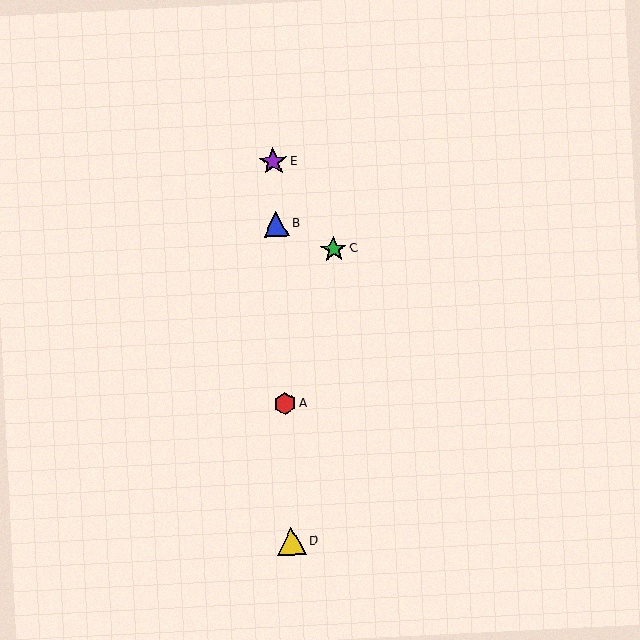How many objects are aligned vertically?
4 objects (A, B, D, E) are aligned vertically.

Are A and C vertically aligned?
No, A is at x≈285 and C is at x≈334.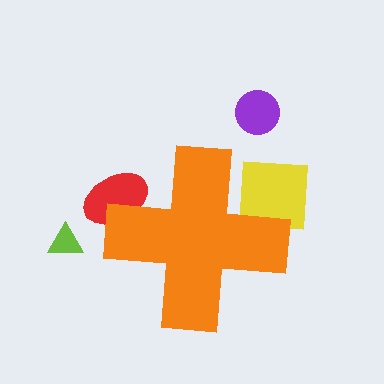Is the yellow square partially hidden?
Yes, the yellow square is partially hidden behind the orange cross.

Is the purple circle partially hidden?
No, the purple circle is fully visible.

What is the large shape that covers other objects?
An orange cross.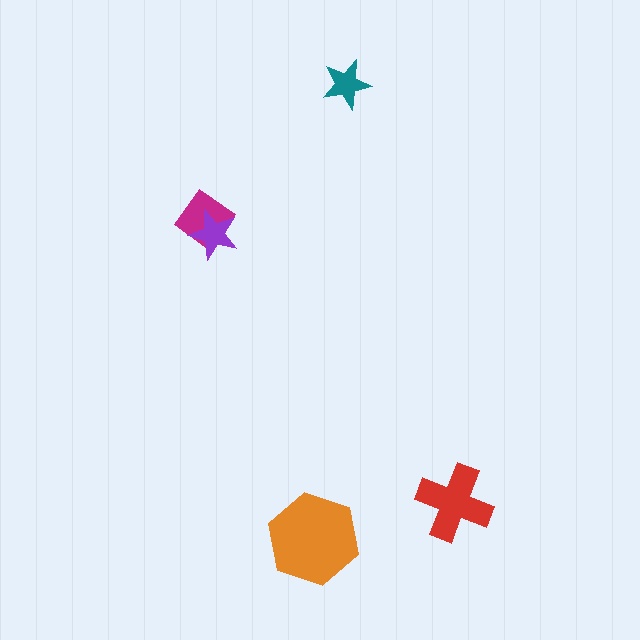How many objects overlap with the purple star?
1 object overlaps with the purple star.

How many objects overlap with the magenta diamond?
1 object overlaps with the magenta diamond.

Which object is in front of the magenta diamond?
The purple star is in front of the magenta diamond.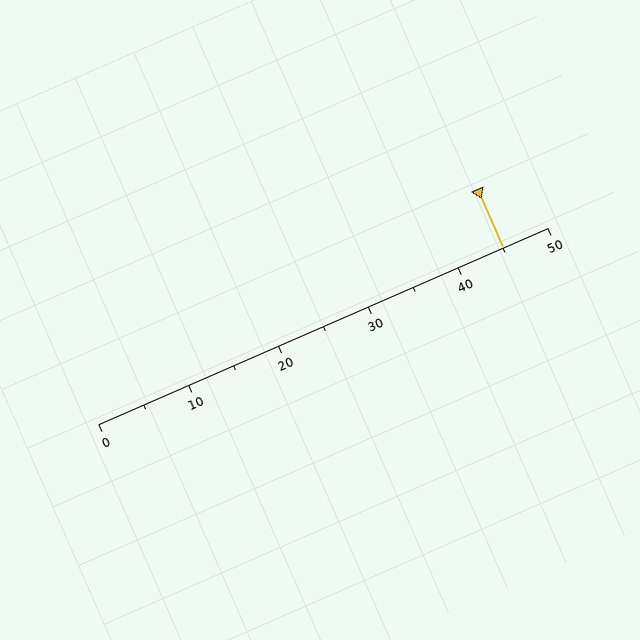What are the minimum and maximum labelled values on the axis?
The axis runs from 0 to 50.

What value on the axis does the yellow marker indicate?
The marker indicates approximately 45.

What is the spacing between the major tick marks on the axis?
The major ticks are spaced 10 apart.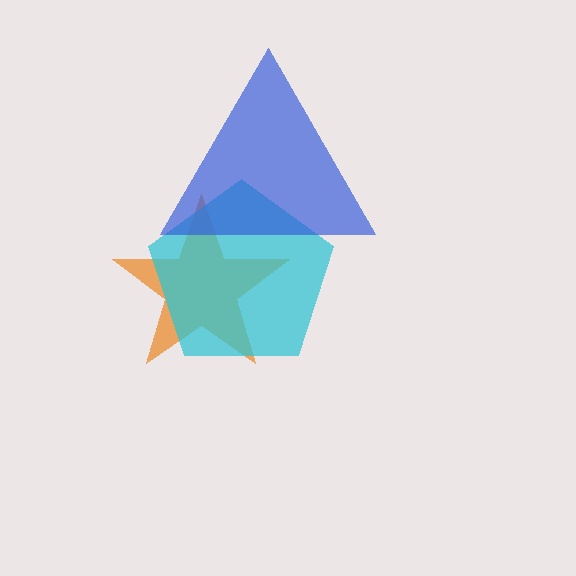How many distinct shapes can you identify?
There are 3 distinct shapes: an orange star, a cyan pentagon, a blue triangle.